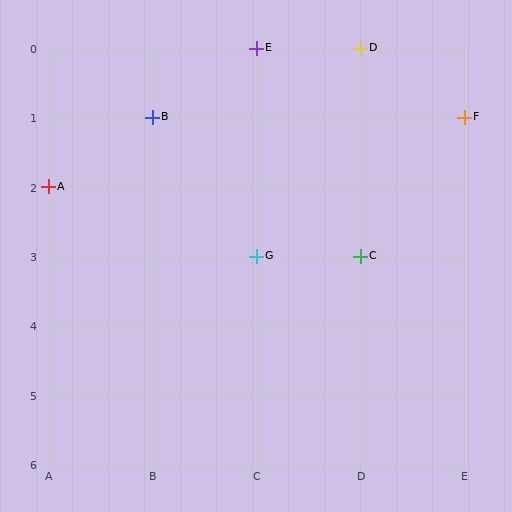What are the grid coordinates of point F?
Point F is at grid coordinates (E, 1).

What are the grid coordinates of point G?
Point G is at grid coordinates (C, 3).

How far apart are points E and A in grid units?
Points E and A are 2 columns and 2 rows apart (about 2.8 grid units diagonally).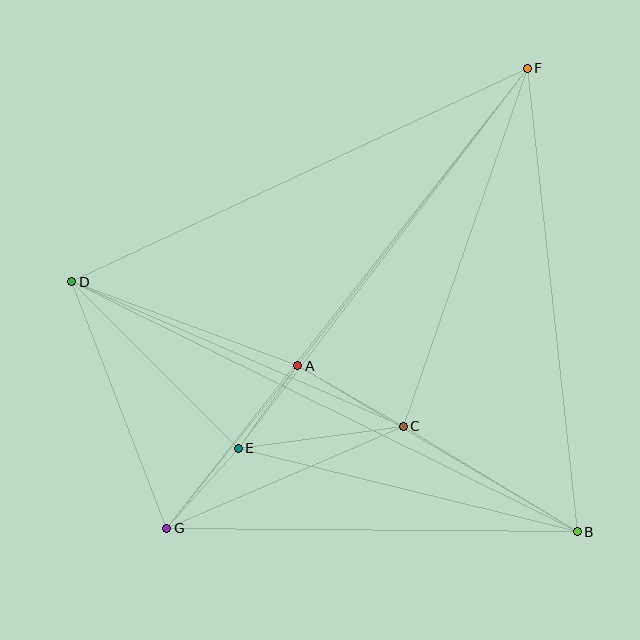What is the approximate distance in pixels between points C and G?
The distance between C and G is approximately 258 pixels.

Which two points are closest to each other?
Points A and E are closest to each other.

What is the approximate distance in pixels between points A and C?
The distance between A and C is approximately 121 pixels.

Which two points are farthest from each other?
Points F and G are farthest from each other.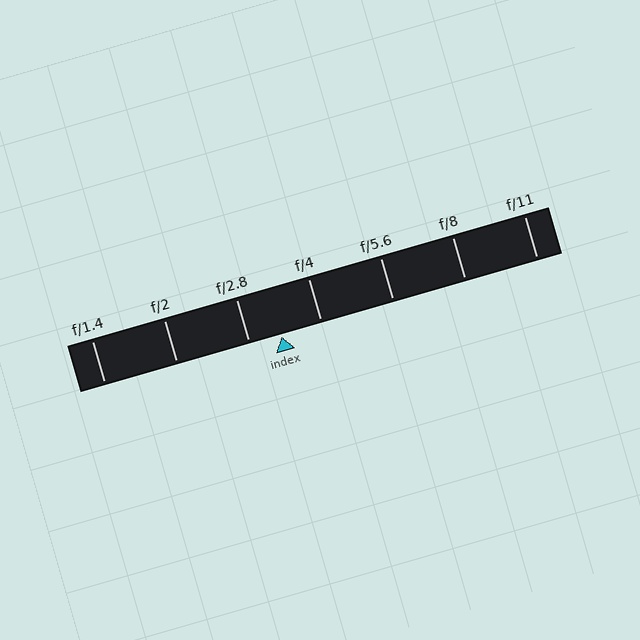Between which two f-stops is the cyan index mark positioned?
The index mark is between f/2.8 and f/4.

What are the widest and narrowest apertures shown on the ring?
The widest aperture shown is f/1.4 and the narrowest is f/11.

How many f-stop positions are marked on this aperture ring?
There are 7 f-stop positions marked.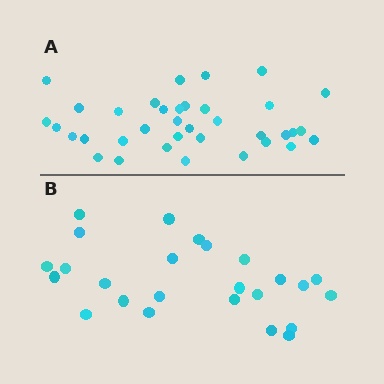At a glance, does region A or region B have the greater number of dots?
Region A (the top region) has more dots.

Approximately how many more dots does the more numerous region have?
Region A has roughly 12 or so more dots than region B.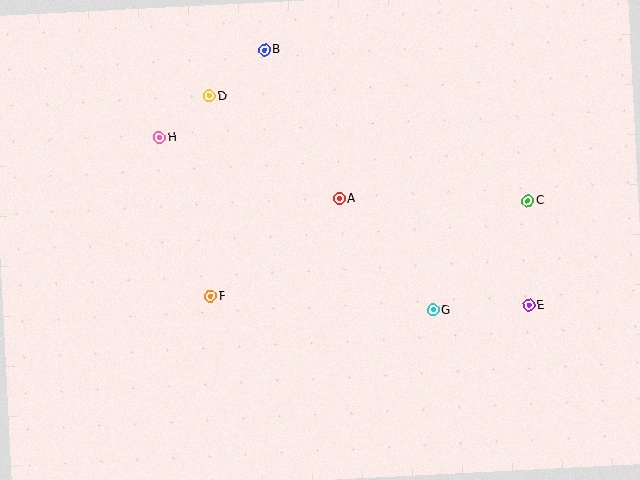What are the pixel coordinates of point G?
Point G is at (433, 310).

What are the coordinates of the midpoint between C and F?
The midpoint between C and F is at (369, 249).